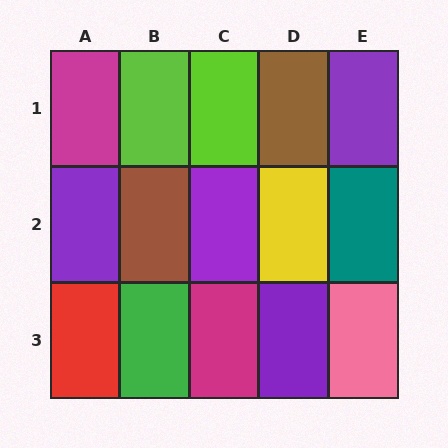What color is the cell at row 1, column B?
Lime.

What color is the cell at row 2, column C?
Purple.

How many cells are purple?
4 cells are purple.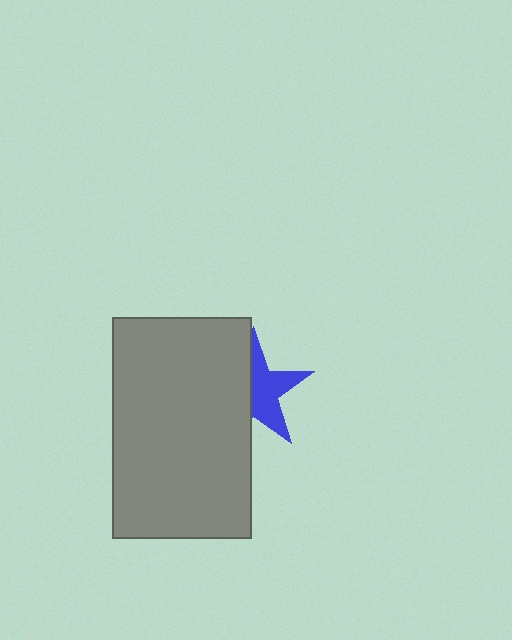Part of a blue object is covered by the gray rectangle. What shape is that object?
It is a star.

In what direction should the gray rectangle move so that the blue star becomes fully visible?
The gray rectangle should move left. That is the shortest direction to clear the overlap and leave the blue star fully visible.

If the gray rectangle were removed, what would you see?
You would see the complete blue star.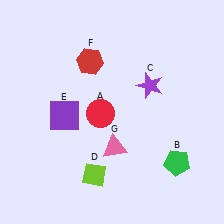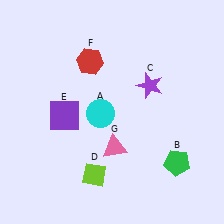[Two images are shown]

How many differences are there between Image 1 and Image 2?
There is 1 difference between the two images.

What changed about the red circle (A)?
In Image 1, A is red. In Image 2, it changed to cyan.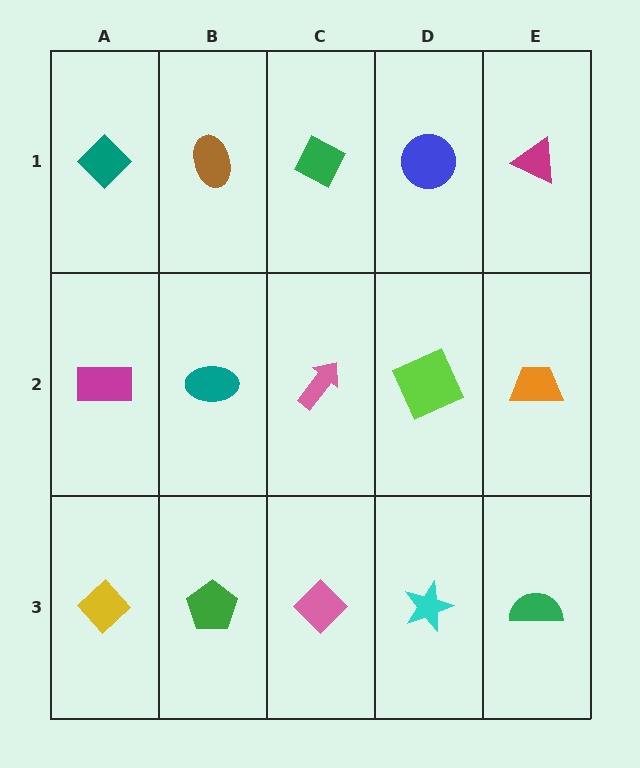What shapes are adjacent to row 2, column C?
A green diamond (row 1, column C), a pink diamond (row 3, column C), a teal ellipse (row 2, column B), a lime square (row 2, column D).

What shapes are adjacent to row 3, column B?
A teal ellipse (row 2, column B), a yellow diamond (row 3, column A), a pink diamond (row 3, column C).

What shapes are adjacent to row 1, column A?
A magenta rectangle (row 2, column A), a brown ellipse (row 1, column B).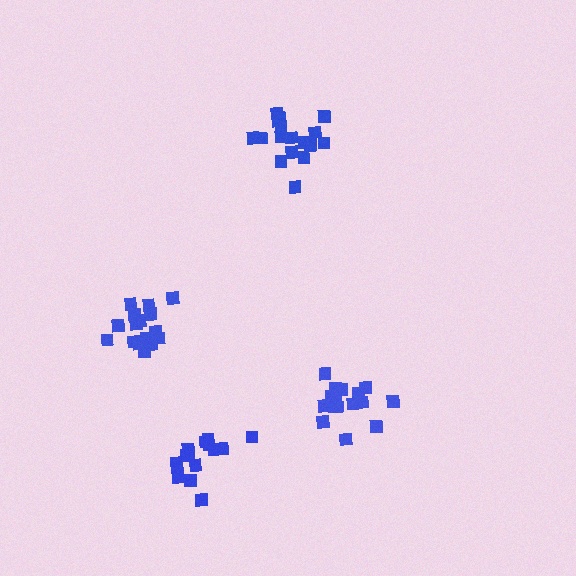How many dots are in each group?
Group 1: 16 dots, Group 2: 17 dots, Group 3: 18 dots, Group 4: 18 dots (69 total).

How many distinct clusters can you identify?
There are 4 distinct clusters.